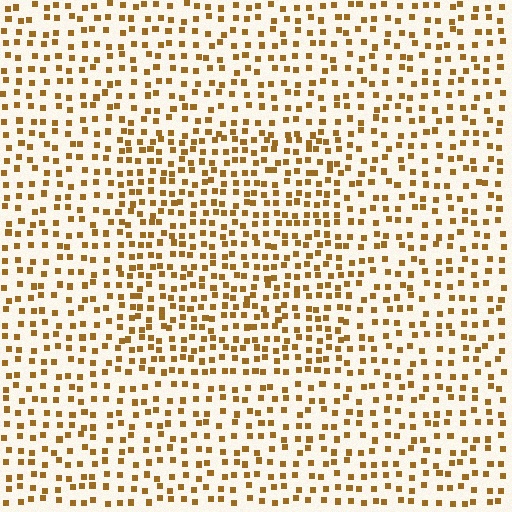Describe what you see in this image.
The image contains small brown elements arranged at two different densities. A rectangle-shaped region is visible where the elements are more densely packed than the surrounding area.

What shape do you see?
I see a rectangle.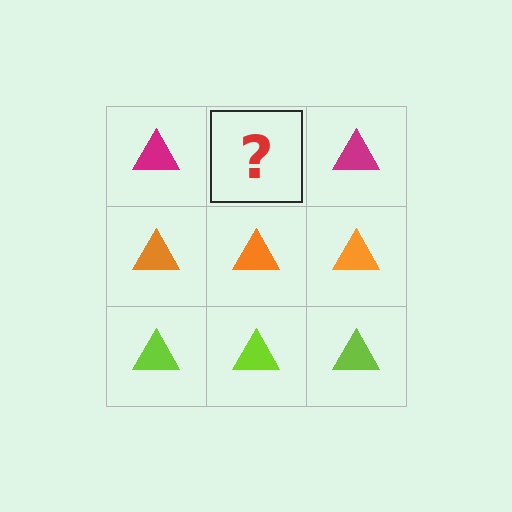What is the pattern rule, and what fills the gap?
The rule is that each row has a consistent color. The gap should be filled with a magenta triangle.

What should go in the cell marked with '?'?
The missing cell should contain a magenta triangle.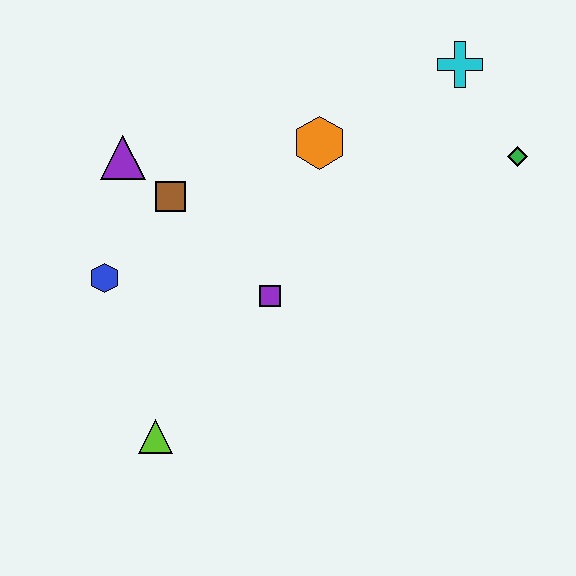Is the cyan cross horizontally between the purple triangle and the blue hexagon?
No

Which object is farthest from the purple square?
The cyan cross is farthest from the purple square.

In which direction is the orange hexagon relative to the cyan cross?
The orange hexagon is to the left of the cyan cross.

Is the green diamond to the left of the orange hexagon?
No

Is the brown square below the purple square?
No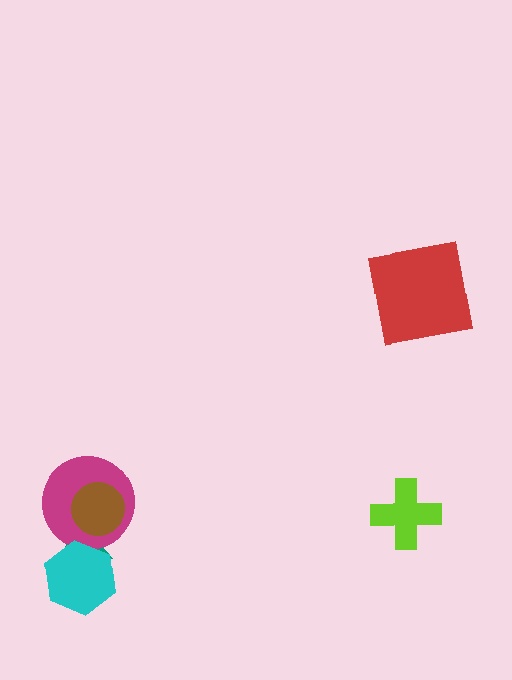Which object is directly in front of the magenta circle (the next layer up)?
The brown circle is directly in front of the magenta circle.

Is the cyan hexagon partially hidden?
No, no other shape covers it.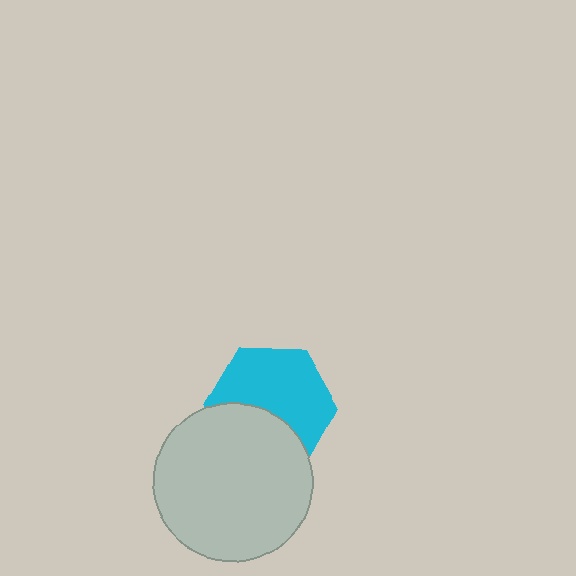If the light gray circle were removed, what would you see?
You would see the complete cyan hexagon.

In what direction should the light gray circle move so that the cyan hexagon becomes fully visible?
The light gray circle should move down. That is the shortest direction to clear the overlap and leave the cyan hexagon fully visible.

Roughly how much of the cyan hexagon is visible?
About half of it is visible (roughly 61%).